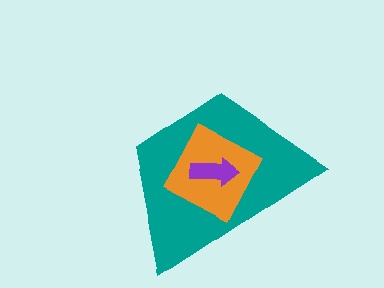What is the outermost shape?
The teal trapezoid.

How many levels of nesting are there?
3.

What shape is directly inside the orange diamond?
The purple arrow.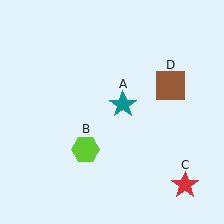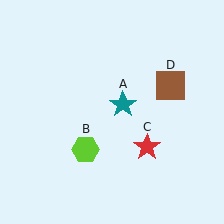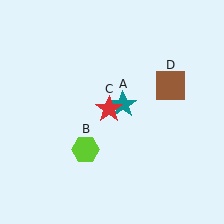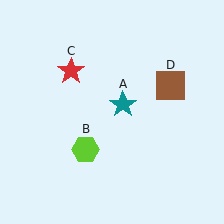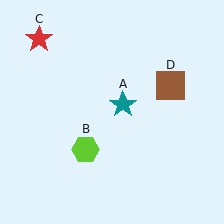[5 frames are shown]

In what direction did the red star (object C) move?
The red star (object C) moved up and to the left.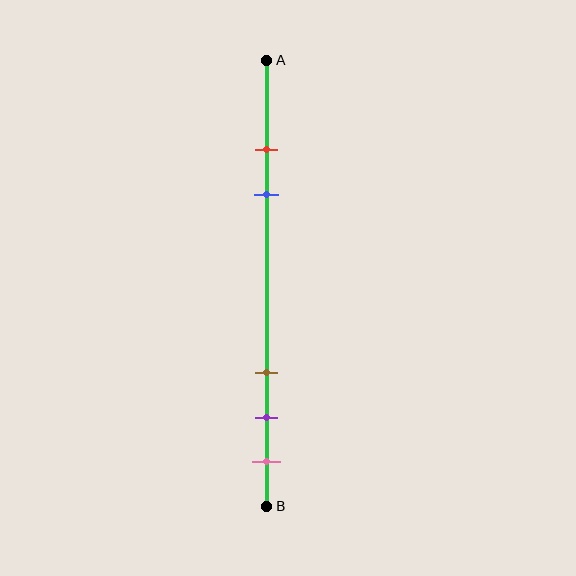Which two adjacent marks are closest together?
The red and blue marks are the closest adjacent pair.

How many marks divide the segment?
There are 5 marks dividing the segment.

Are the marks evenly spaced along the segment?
No, the marks are not evenly spaced.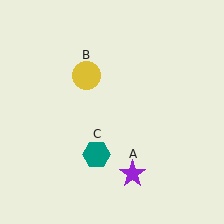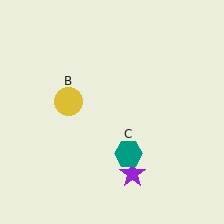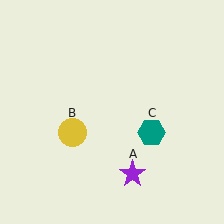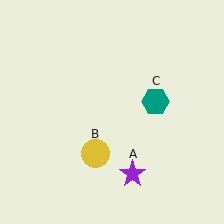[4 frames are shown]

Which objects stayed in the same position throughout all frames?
Purple star (object A) remained stationary.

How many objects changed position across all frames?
2 objects changed position: yellow circle (object B), teal hexagon (object C).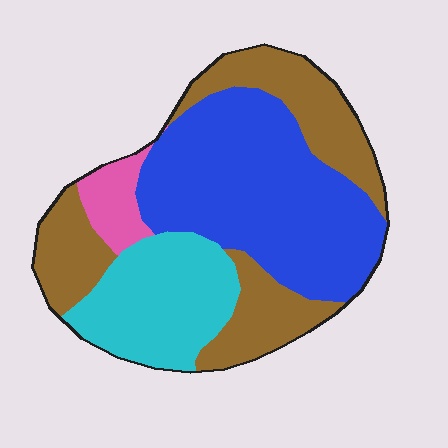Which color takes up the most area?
Blue, at roughly 40%.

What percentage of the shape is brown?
Brown takes up about one third (1/3) of the shape.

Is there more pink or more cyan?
Cyan.